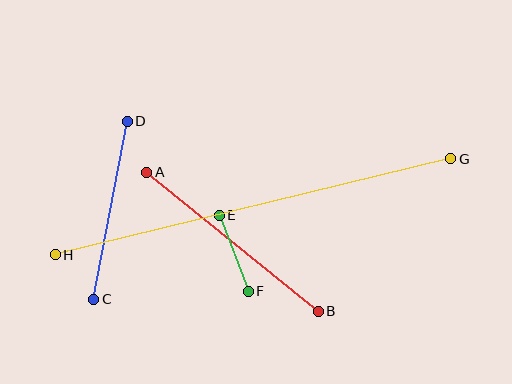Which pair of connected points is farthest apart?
Points G and H are farthest apart.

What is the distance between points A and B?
The distance is approximately 221 pixels.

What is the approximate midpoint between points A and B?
The midpoint is at approximately (232, 242) pixels.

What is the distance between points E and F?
The distance is approximately 82 pixels.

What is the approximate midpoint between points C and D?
The midpoint is at approximately (110, 210) pixels.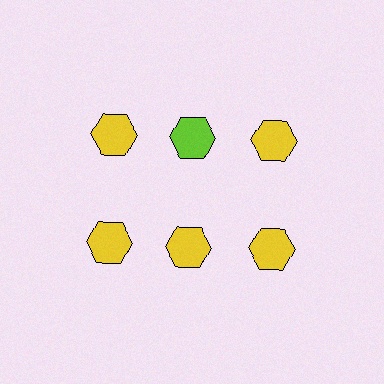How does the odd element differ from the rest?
It has a different color: lime instead of yellow.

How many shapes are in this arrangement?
There are 6 shapes arranged in a grid pattern.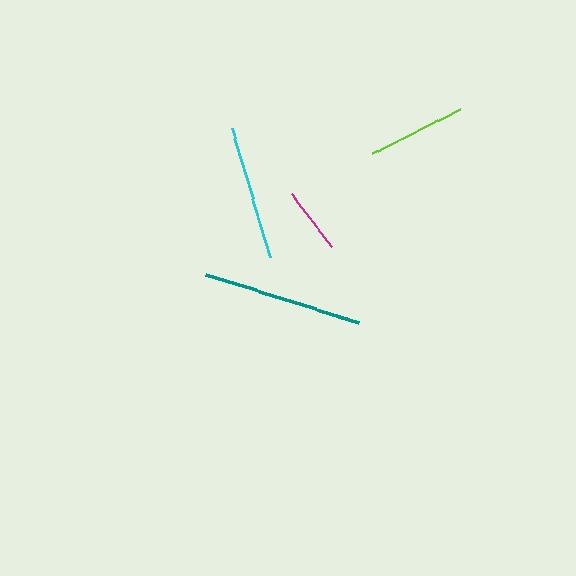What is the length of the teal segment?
The teal segment is approximately 160 pixels long.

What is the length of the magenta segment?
The magenta segment is approximately 67 pixels long.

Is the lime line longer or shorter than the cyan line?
The cyan line is longer than the lime line.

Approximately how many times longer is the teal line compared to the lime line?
The teal line is approximately 1.6 times the length of the lime line.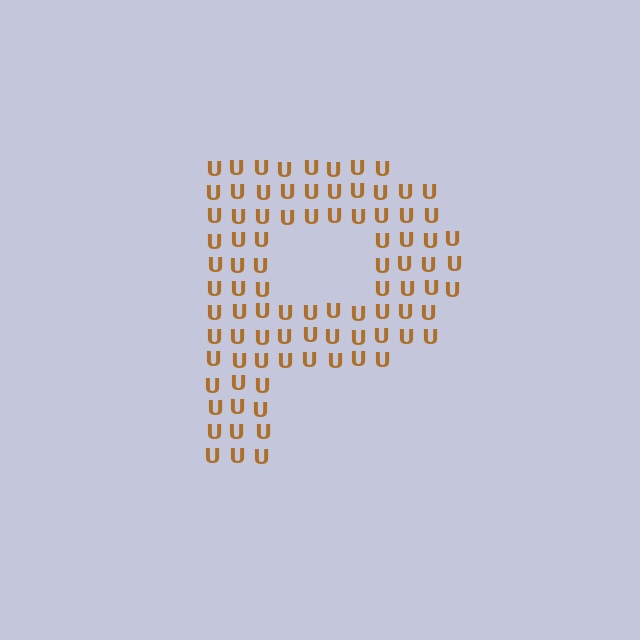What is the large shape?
The large shape is the letter P.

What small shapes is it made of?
It is made of small letter U's.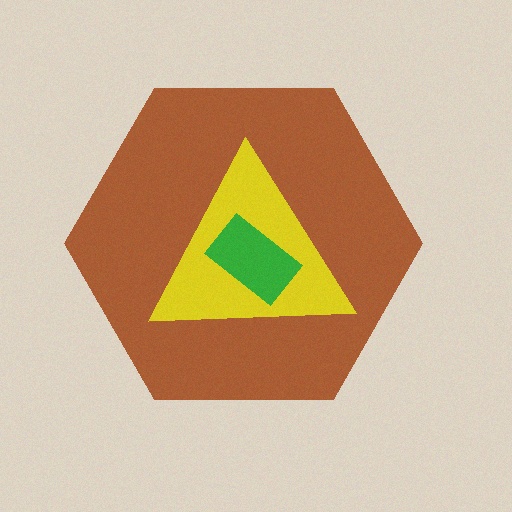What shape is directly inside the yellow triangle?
The green rectangle.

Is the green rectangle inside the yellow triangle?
Yes.